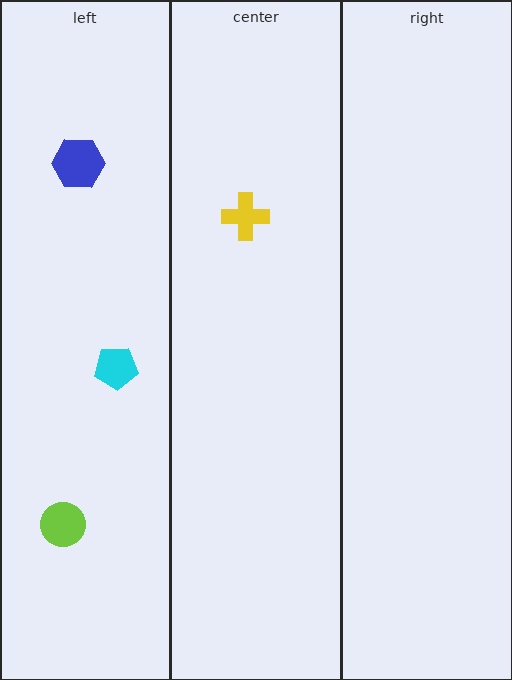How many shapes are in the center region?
1.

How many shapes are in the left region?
3.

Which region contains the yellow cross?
The center region.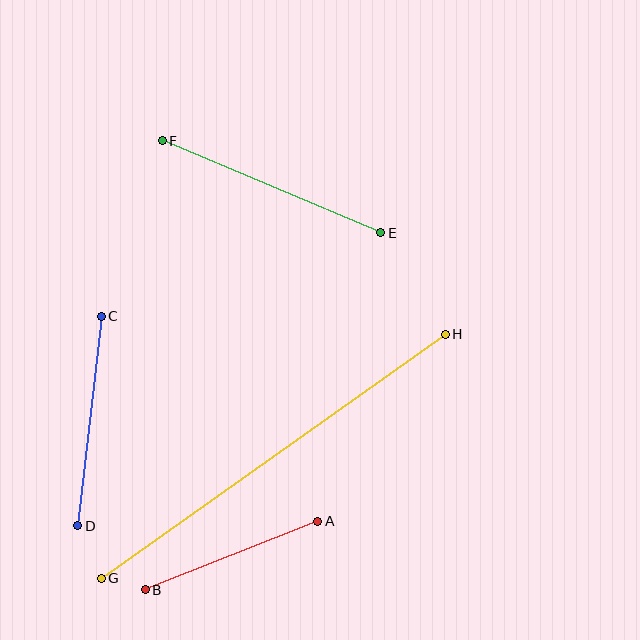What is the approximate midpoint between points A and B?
The midpoint is at approximately (231, 555) pixels.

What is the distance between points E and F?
The distance is approximately 237 pixels.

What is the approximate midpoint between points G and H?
The midpoint is at approximately (273, 456) pixels.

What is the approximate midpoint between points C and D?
The midpoint is at approximately (89, 421) pixels.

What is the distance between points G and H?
The distance is approximately 422 pixels.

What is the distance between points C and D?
The distance is approximately 211 pixels.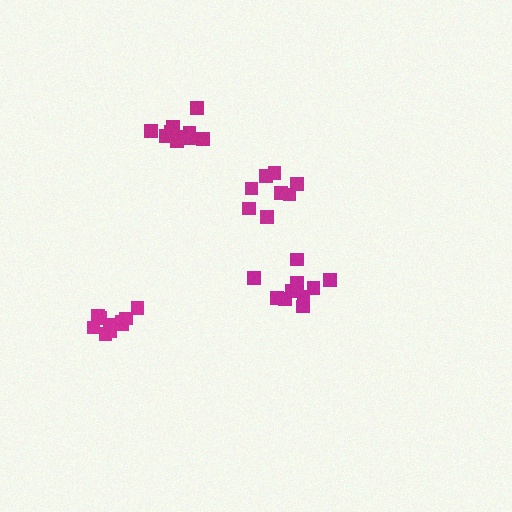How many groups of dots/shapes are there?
There are 4 groups.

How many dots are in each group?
Group 1: 8 dots, Group 2: 10 dots, Group 3: 10 dots, Group 4: 10 dots (38 total).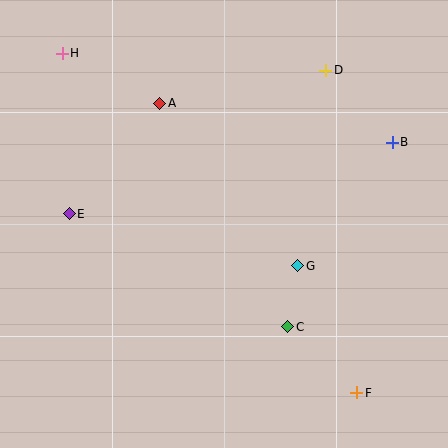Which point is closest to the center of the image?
Point G at (298, 266) is closest to the center.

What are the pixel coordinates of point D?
Point D is at (326, 70).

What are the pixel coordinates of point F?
Point F is at (357, 393).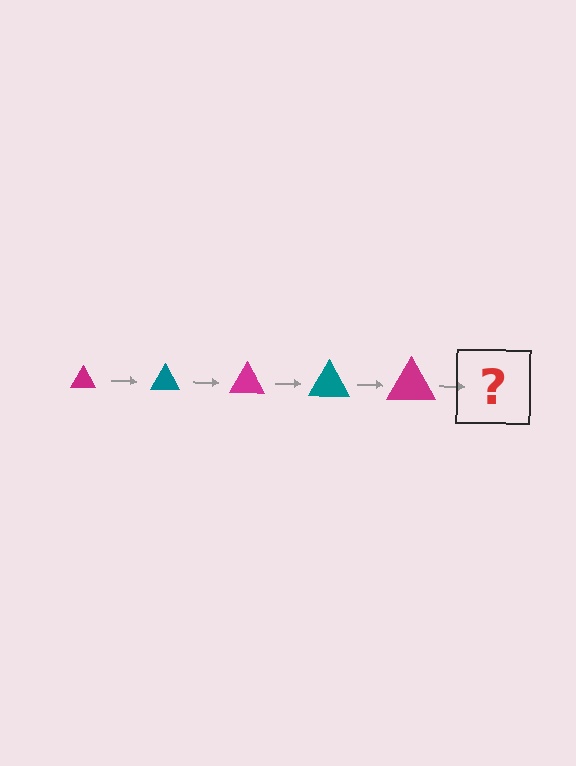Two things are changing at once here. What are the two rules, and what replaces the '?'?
The two rules are that the triangle grows larger each step and the color cycles through magenta and teal. The '?' should be a teal triangle, larger than the previous one.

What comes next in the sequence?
The next element should be a teal triangle, larger than the previous one.